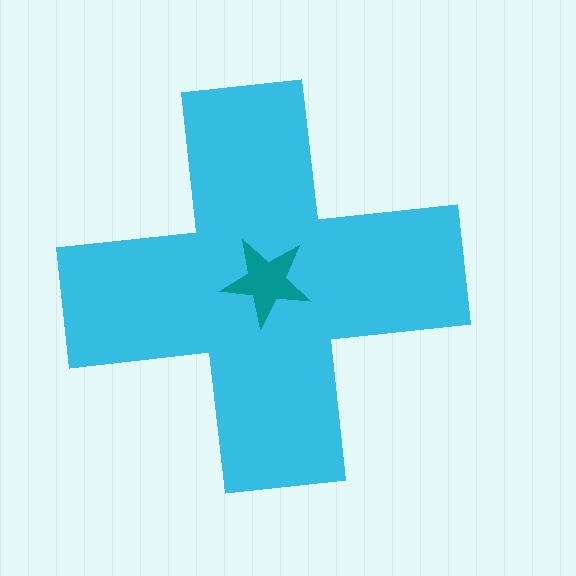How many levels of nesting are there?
2.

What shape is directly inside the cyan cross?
The teal star.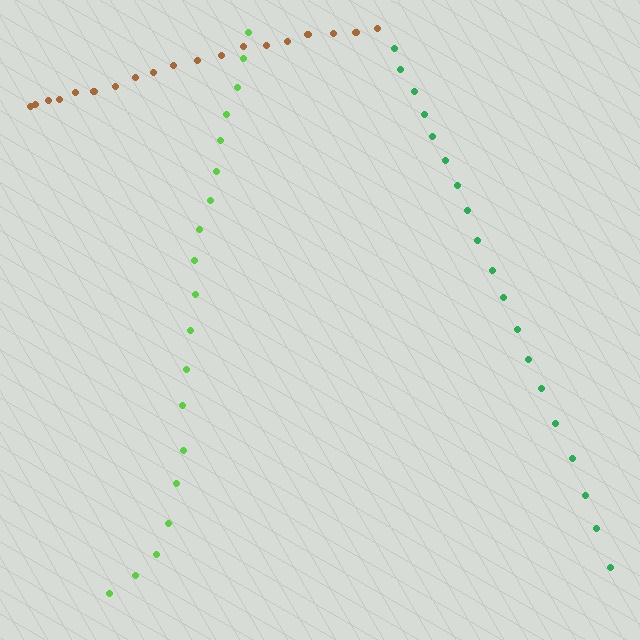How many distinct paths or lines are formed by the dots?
There are 3 distinct paths.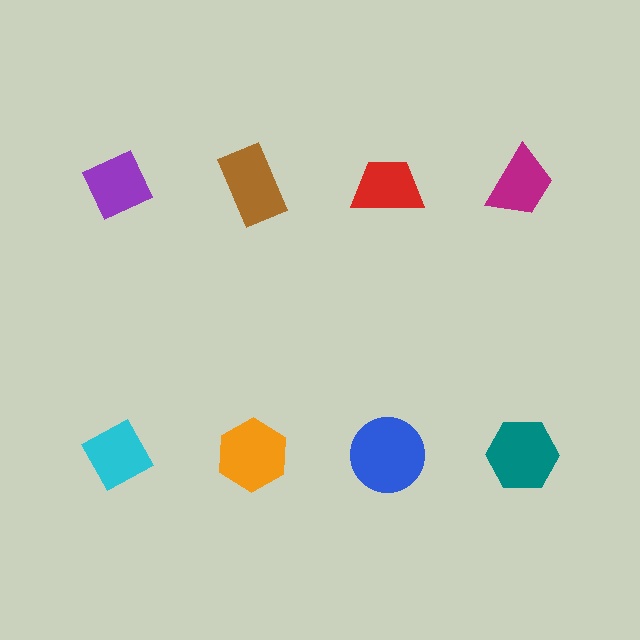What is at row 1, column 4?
A magenta trapezoid.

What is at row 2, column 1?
A cyan diamond.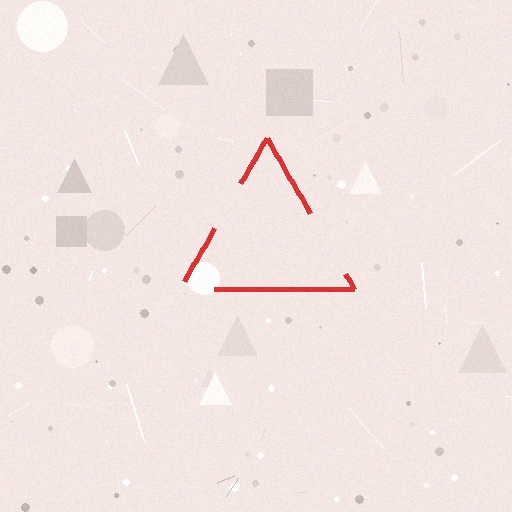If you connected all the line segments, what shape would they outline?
They would outline a triangle.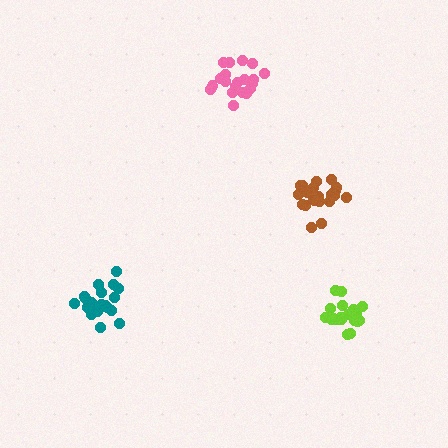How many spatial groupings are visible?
There are 4 spatial groupings.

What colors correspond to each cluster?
The clusters are colored: brown, pink, lime, teal.